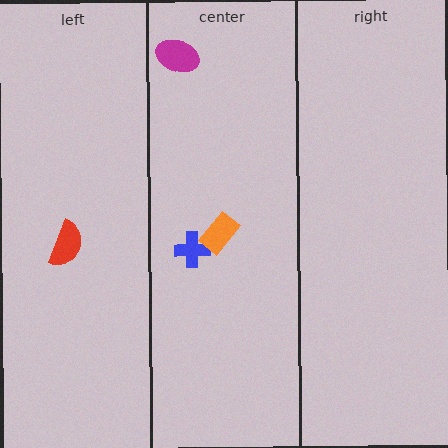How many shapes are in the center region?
3.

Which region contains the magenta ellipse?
The center region.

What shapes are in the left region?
The red semicircle.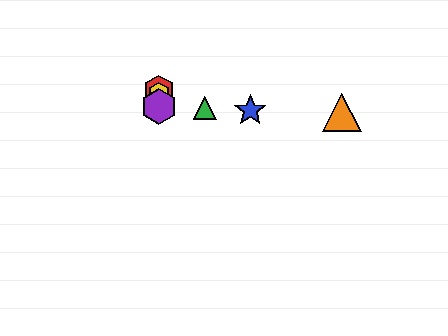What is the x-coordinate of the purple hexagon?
The purple hexagon is at x≈159.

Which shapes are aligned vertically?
The red hexagon, the yellow hexagon, the purple hexagon are aligned vertically.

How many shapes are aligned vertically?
3 shapes (the red hexagon, the yellow hexagon, the purple hexagon) are aligned vertically.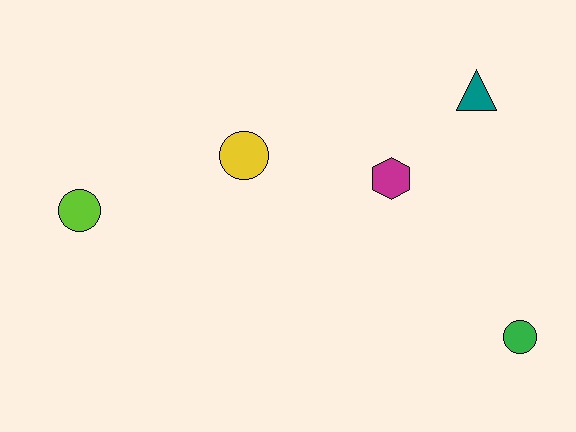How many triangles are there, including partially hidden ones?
There is 1 triangle.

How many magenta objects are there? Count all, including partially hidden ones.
There is 1 magenta object.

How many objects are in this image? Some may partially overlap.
There are 5 objects.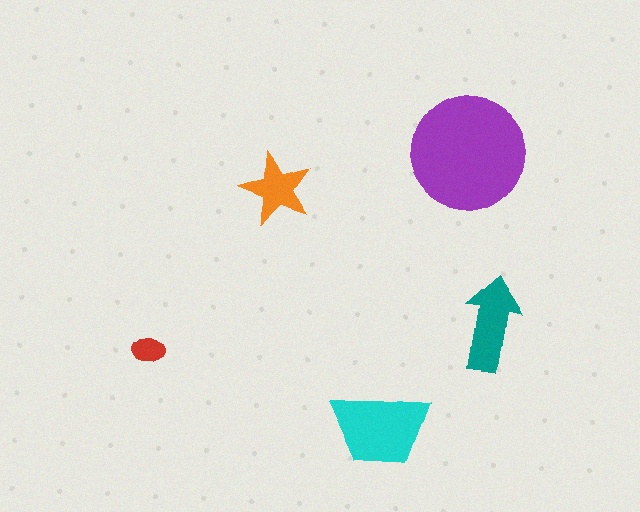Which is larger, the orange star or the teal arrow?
The teal arrow.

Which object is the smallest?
The red ellipse.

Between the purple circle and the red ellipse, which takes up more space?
The purple circle.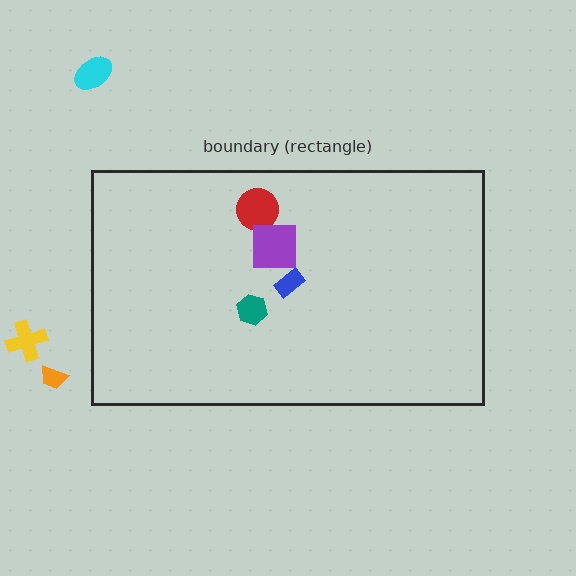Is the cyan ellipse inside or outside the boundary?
Outside.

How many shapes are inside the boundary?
4 inside, 3 outside.